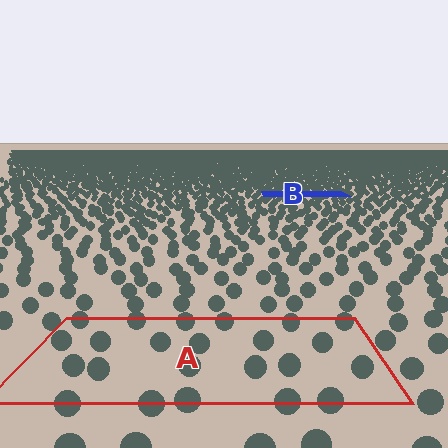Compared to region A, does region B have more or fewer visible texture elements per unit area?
Region B has more texture elements per unit area — they are packed more densely because it is farther away.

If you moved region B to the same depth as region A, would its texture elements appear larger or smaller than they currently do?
They would appear larger. At a closer depth, the same texture elements are projected at a bigger on-screen size.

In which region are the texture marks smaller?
The texture marks are smaller in region B, because it is farther away.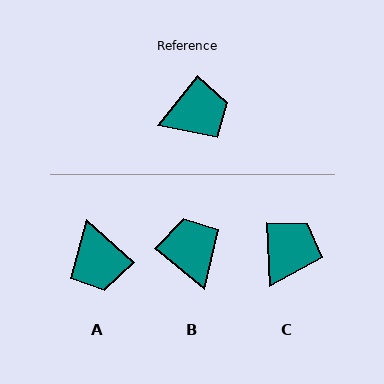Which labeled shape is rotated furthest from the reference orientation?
A, about 94 degrees away.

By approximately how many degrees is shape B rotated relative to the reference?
Approximately 88 degrees counter-clockwise.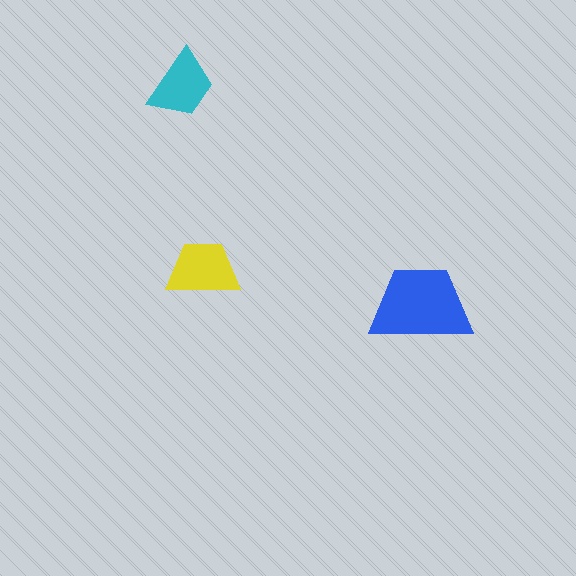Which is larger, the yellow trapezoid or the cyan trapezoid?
The yellow one.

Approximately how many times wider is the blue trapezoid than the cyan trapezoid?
About 1.5 times wider.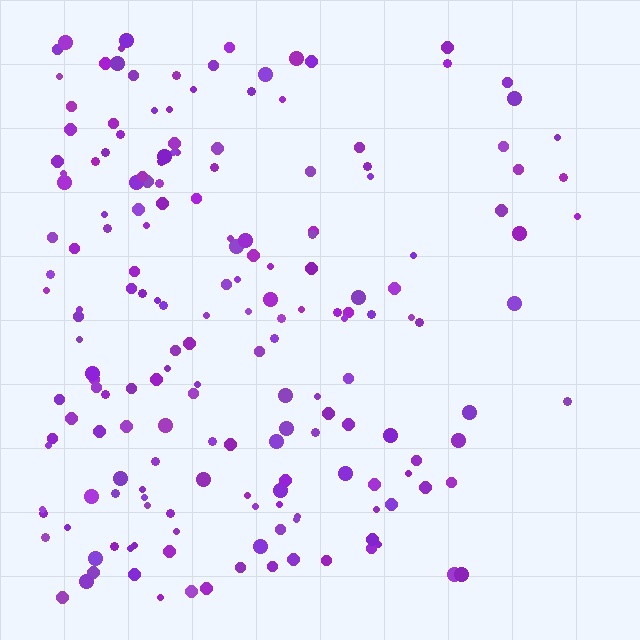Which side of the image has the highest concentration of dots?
The left.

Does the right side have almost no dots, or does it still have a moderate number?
Still a moderate number, just noticeably fewer than the left.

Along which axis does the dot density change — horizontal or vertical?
Horizontal.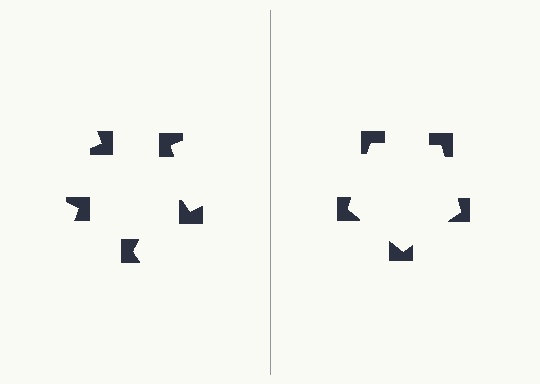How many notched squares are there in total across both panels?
10 — 5 on each side.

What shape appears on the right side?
An illusory pentagon.